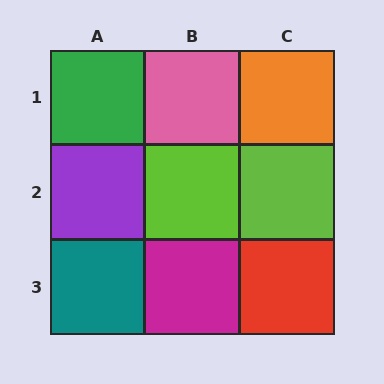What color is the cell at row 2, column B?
Lime.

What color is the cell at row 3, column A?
Teal.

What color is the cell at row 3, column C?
Red.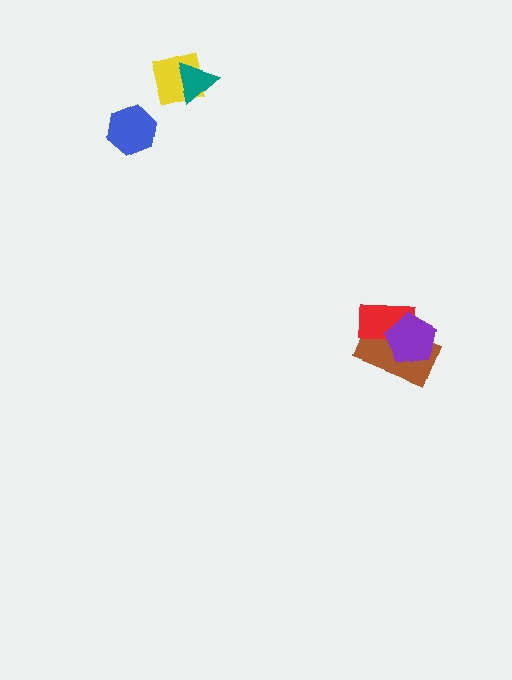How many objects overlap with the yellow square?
1 object overlaps with the yellow square.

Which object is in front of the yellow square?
The teal triangle is in front of the yellow square.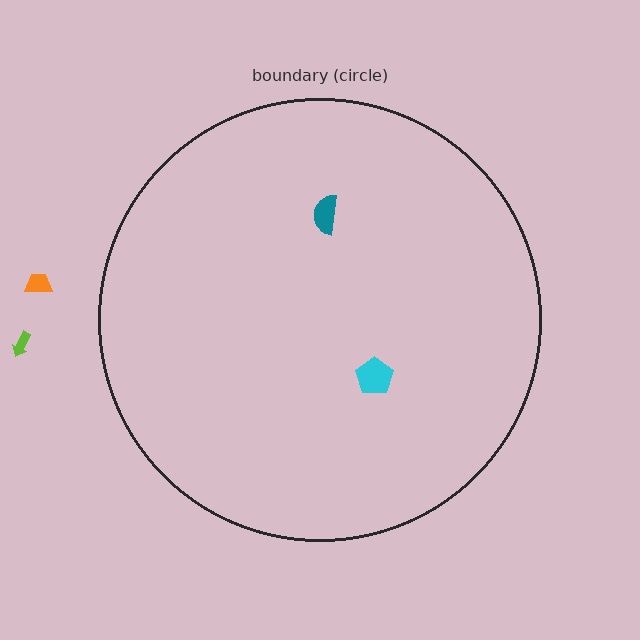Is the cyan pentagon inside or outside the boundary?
Inside.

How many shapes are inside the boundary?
2 inside, 2 outside.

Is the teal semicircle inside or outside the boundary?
Inside.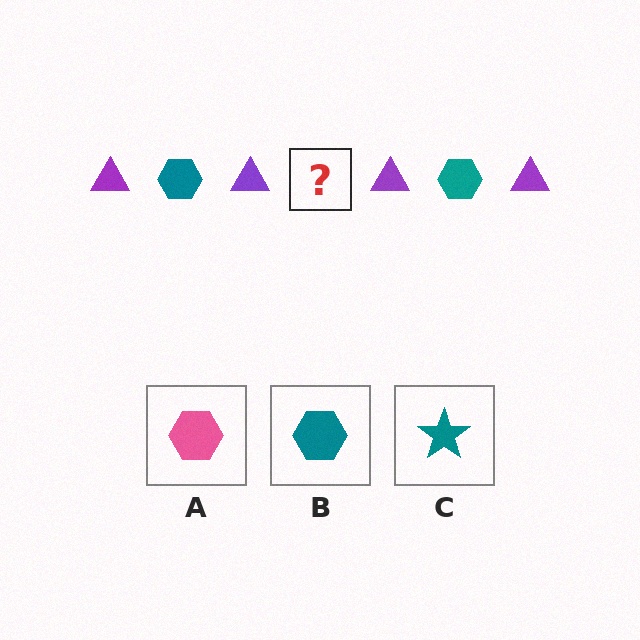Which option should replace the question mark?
Option B.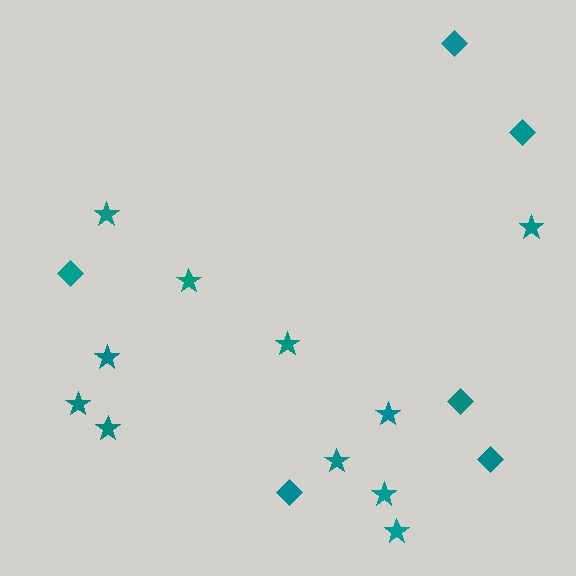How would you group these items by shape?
There are 2 groups: one group of stars (11) and one group of diamonds (6).